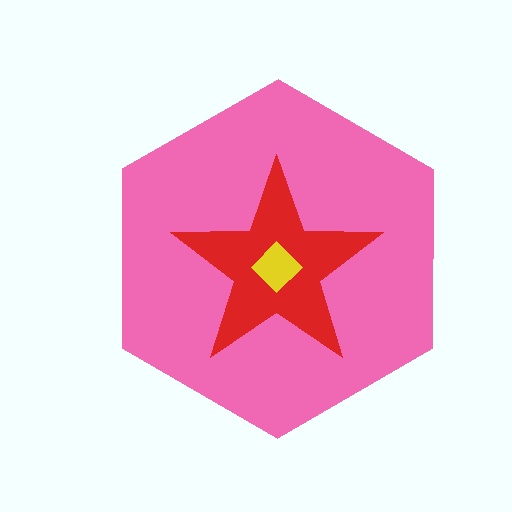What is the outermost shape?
The pink hexagon.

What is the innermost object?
The yellow diamond.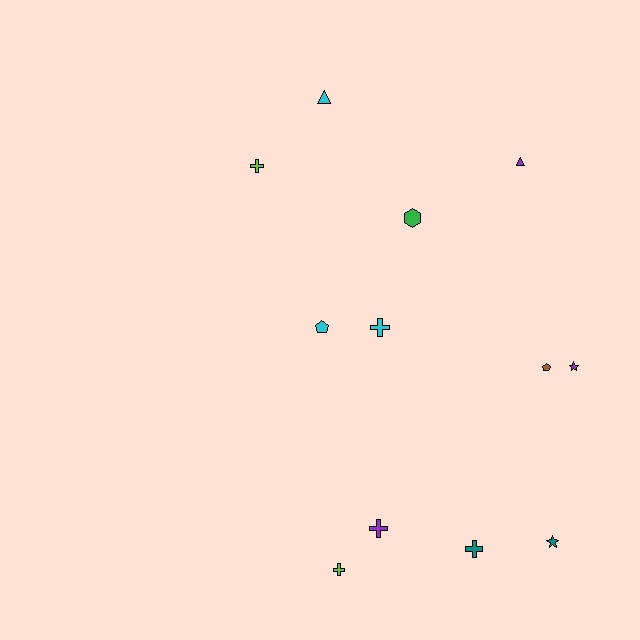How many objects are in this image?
There are 12 objects.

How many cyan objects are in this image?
There are 3 cyan objects.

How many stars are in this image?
There are 2 stars.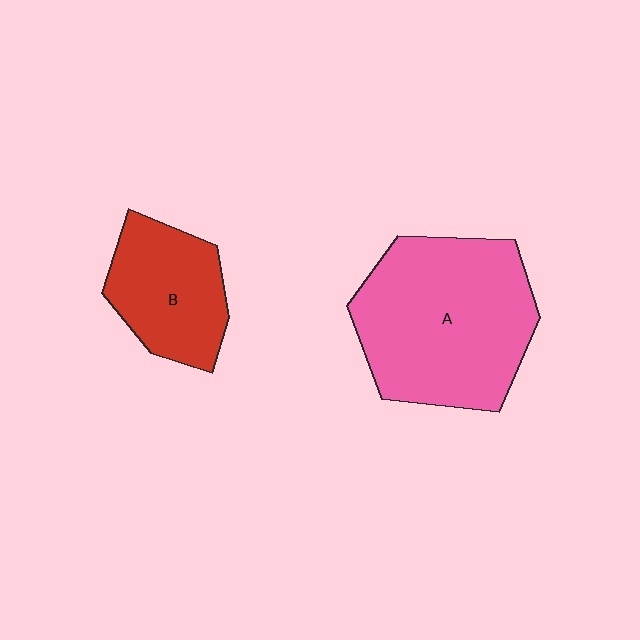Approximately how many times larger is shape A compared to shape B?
Approximately 1.9 times.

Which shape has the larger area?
Shape A (pink).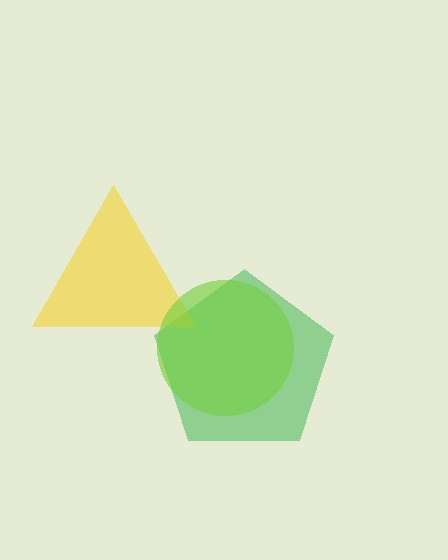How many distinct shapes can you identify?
There are 3 distinct shapes: a green pentagon, a yellow triangle, a lime circle.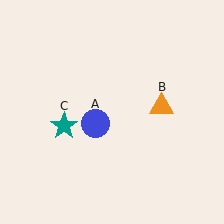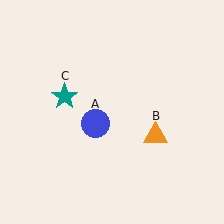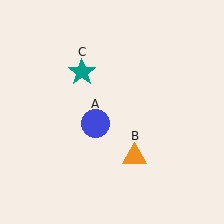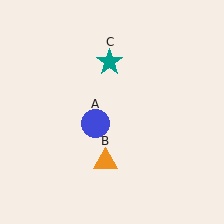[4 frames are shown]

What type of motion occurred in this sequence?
The orange triangle (object B), teal star (object C) rotated clockwise around the center of the scene.